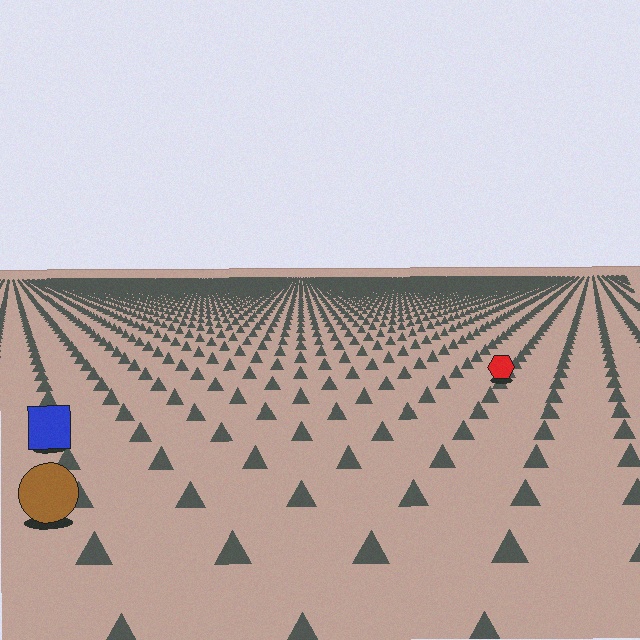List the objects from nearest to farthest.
From nearest to farthest: the brown circle, the blue square, the red hexagon.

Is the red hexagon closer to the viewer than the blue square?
No. The blue square is closer — you can tell from the texture gradient: the ground texture is coarser near it.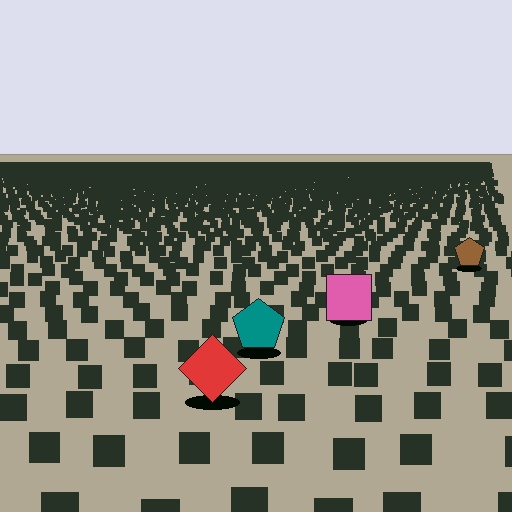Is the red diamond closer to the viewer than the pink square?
Yes. The red diamond is closer — you can tell from the texture gradient: the ground texture is coarser near it.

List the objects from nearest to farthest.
From nearest to farthest: the red diamond, the teal pentagon, the pink square, the brown pentagon.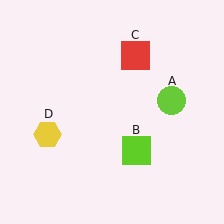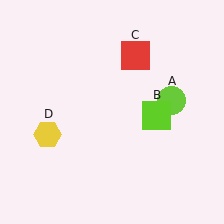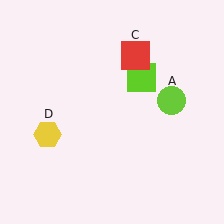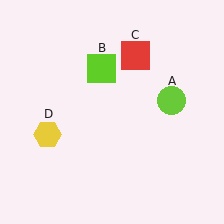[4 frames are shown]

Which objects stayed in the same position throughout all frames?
Lime circle (object A) and red square (object C) and yellow hexagon (object D) remained stationary.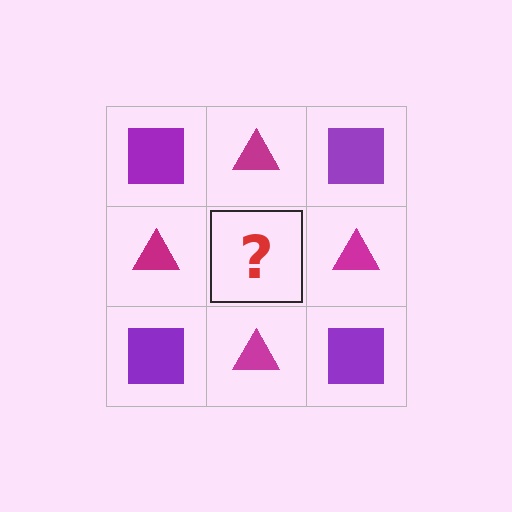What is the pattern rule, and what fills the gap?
The rule is that it alternates purple square and magenta triangle in a checkerboard pattern. The gap should be filled with a purple square.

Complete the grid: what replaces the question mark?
The question mark should be replaced with a purple square.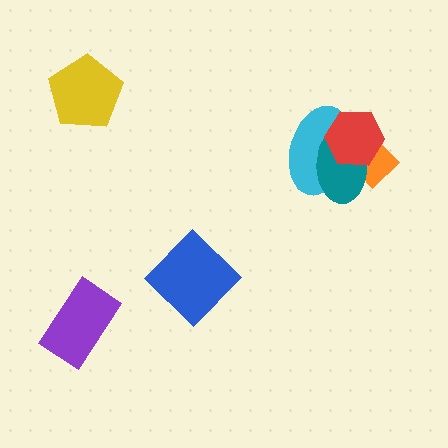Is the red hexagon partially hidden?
No, no other shape covers it.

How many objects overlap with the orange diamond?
3 objects overlap with the orange diamond.